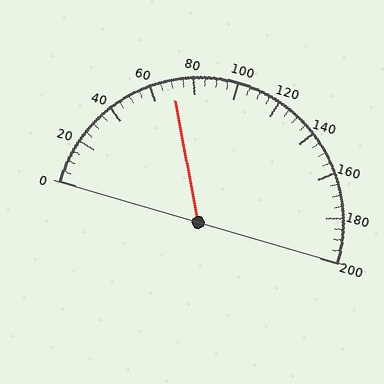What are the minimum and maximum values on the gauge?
The gauge ranges from 0 to 200.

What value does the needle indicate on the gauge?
The needle indicates approximately 70.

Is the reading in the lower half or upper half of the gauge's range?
The reading is in the lower half of the range (0 to 200).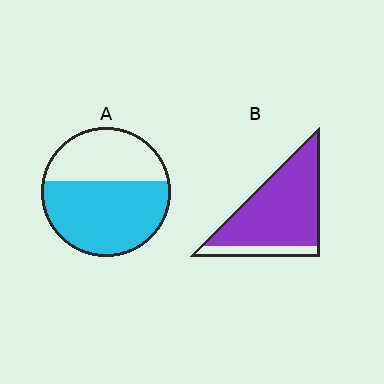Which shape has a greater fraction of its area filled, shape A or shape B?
Shape B.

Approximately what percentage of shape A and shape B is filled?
A is approximately 60% and B is approximately 85%.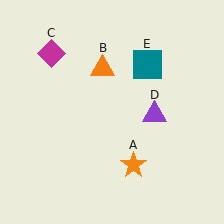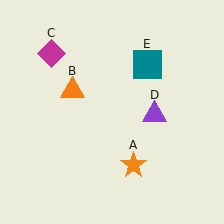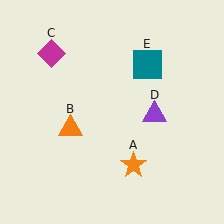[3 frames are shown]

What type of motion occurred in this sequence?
The orange triangle (object B) rotated counterclockwise around the center of the scene.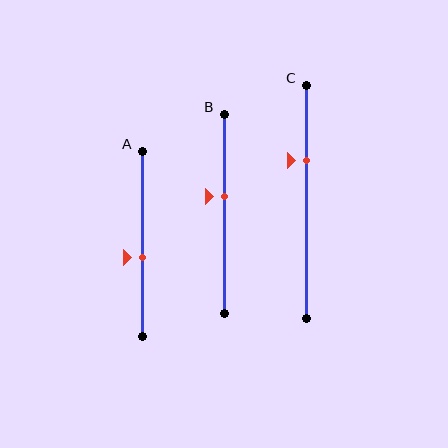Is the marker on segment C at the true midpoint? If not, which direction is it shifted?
No, the marker on segment C is shifted upward by about 18% of the segment length.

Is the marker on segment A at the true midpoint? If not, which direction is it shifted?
No, the marker on segment A is shifted downward by about 7% of the segment length.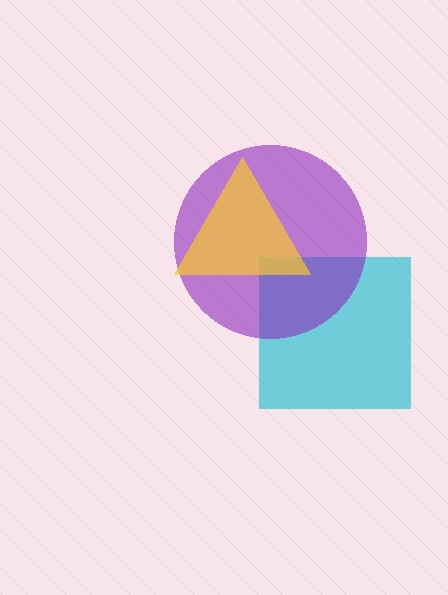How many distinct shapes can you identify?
There are 3 distinct shapes: a cyan square, a purple circle, a yellow triangle.